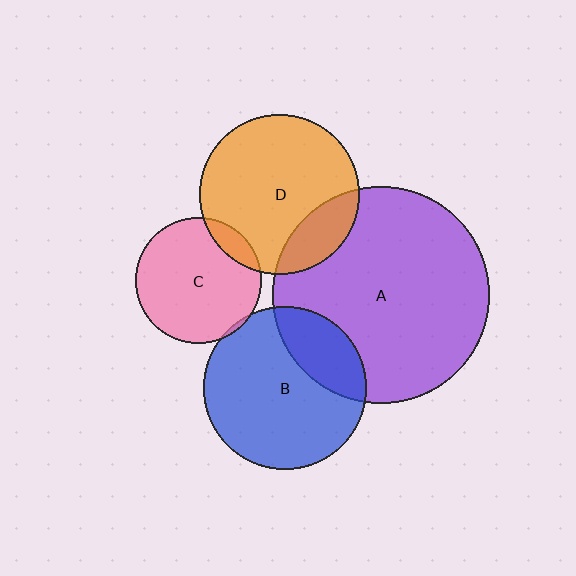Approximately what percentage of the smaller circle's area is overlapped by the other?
Approximately 5%.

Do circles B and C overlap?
Yes.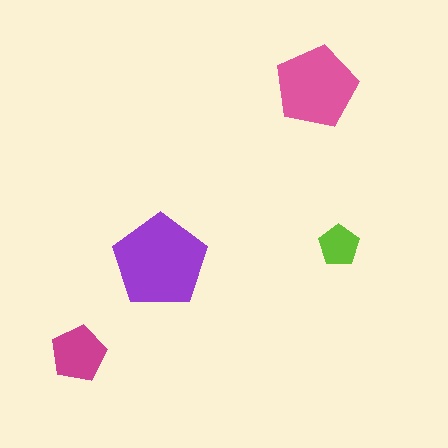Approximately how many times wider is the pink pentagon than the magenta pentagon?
About 1.5 times wider.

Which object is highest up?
The pink pentagon is topmost.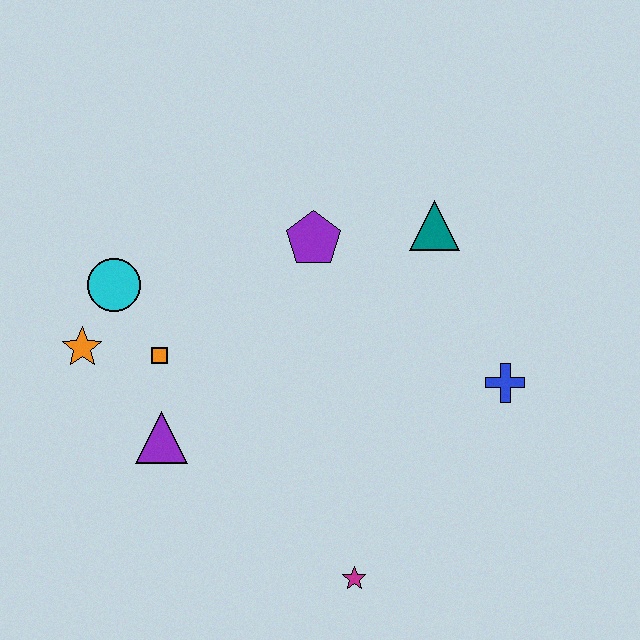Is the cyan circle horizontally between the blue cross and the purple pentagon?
No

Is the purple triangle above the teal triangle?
No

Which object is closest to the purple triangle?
The orange square is closest to the purple triangle.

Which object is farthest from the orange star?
The blue cross is farthest from the orange star.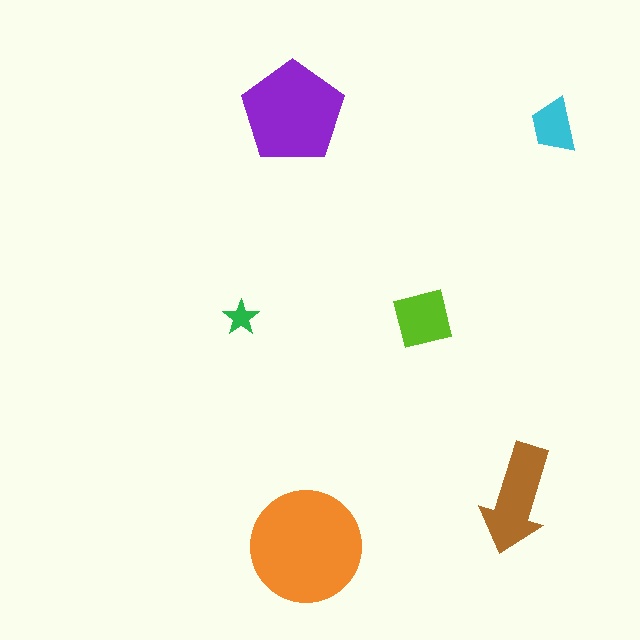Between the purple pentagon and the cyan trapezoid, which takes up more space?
The purple pentagon.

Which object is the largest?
The orange circle.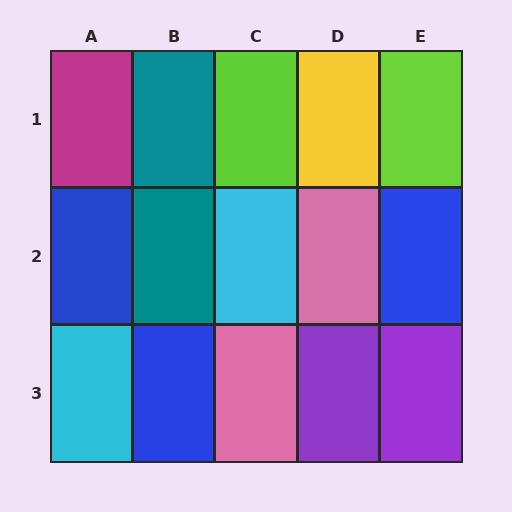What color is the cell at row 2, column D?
Pink.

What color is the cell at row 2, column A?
Blue.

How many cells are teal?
2 cells are teal.